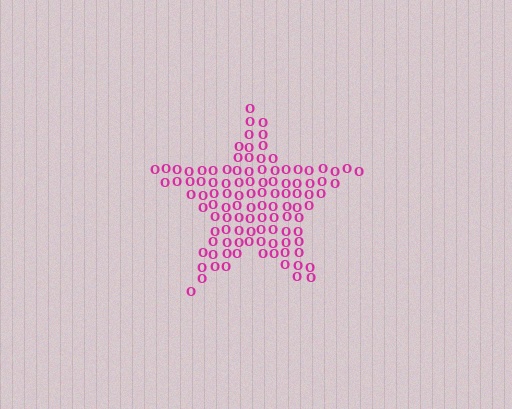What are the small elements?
The small elements are letter O's.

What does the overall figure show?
The overall figure shows a star.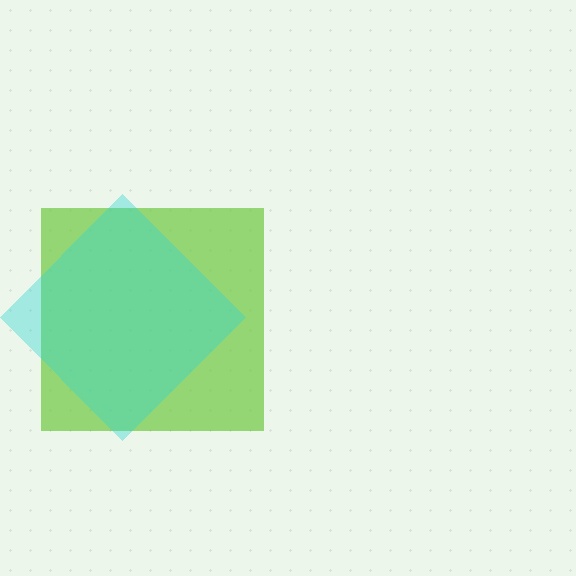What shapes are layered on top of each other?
The layered shapes are: a lime square, a cyan diamond.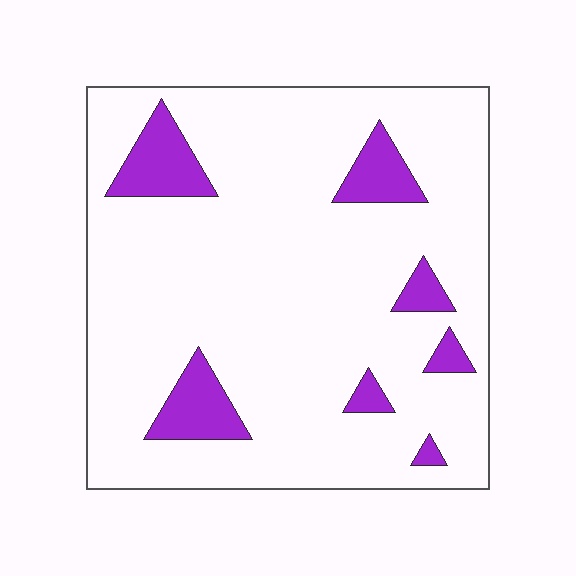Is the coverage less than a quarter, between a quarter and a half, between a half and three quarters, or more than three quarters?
Less than a quarter.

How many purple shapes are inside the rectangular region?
7.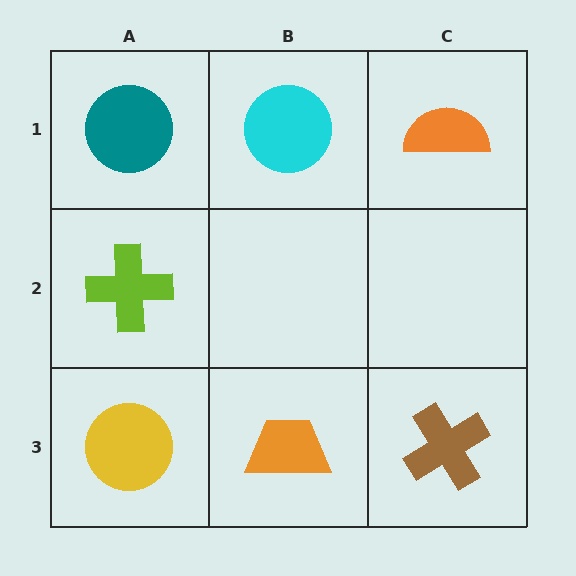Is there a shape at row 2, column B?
No, that cell is empty.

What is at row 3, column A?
A yellow circle.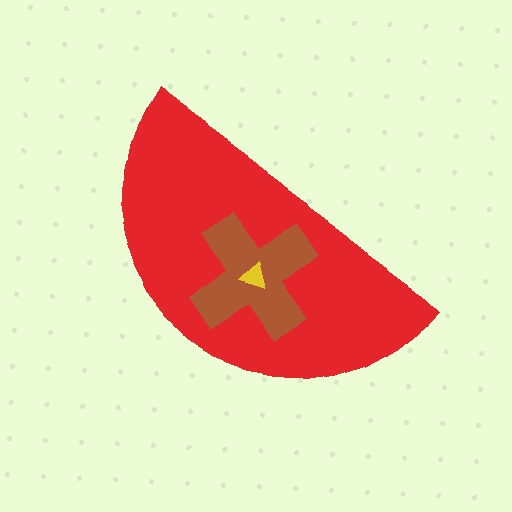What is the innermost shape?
The yellow triangle.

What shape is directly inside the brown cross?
The yellow triangle.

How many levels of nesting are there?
3.